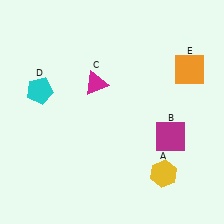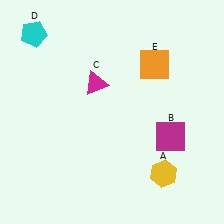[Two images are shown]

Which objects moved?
The objects that moved are: the cyan pentagon (D), the orange square (E).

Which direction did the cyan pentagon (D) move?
The cyan pentagon (D) moved up.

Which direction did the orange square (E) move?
The orange square (E) moved left.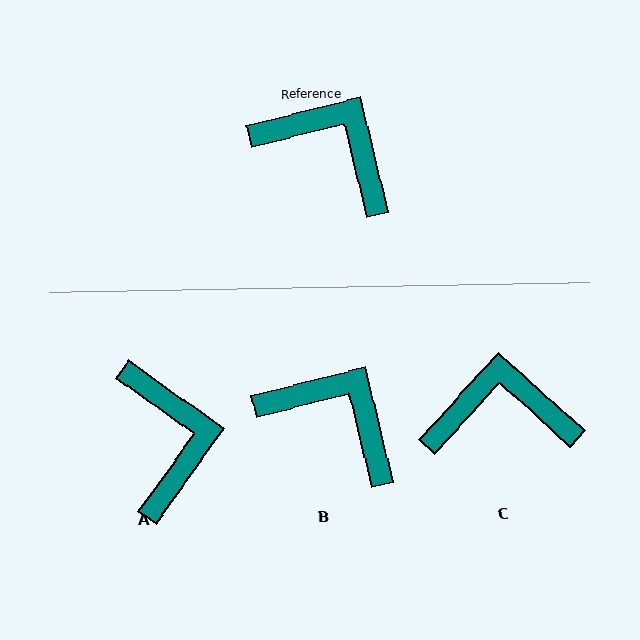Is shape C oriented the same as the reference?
No, it is off by about 34 degrees.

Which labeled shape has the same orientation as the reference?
B.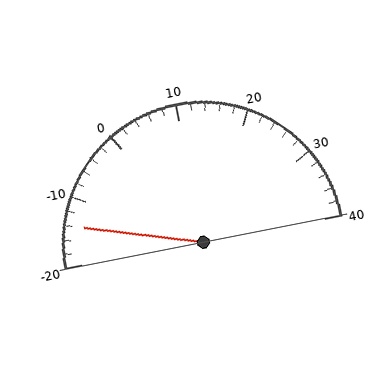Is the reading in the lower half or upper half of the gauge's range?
The reading is in the lower half of the range (-20 to 40).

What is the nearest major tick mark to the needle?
The nearest major tick mark is -10.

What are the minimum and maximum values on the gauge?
The gauge ranges from -20 to 40.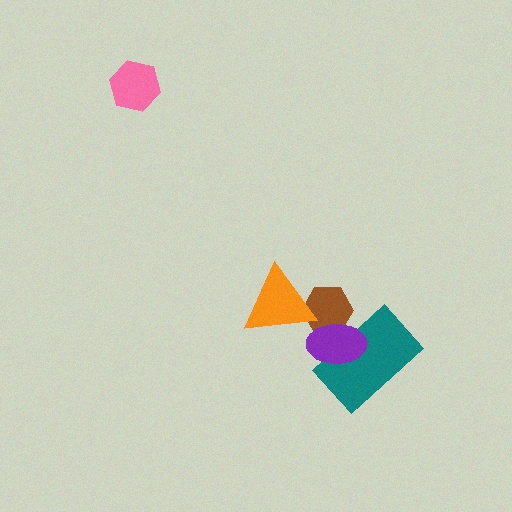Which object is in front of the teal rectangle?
The purple ellipse is in front of the teal rectangle.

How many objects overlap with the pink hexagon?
0 objects overlap with the pink hexagon.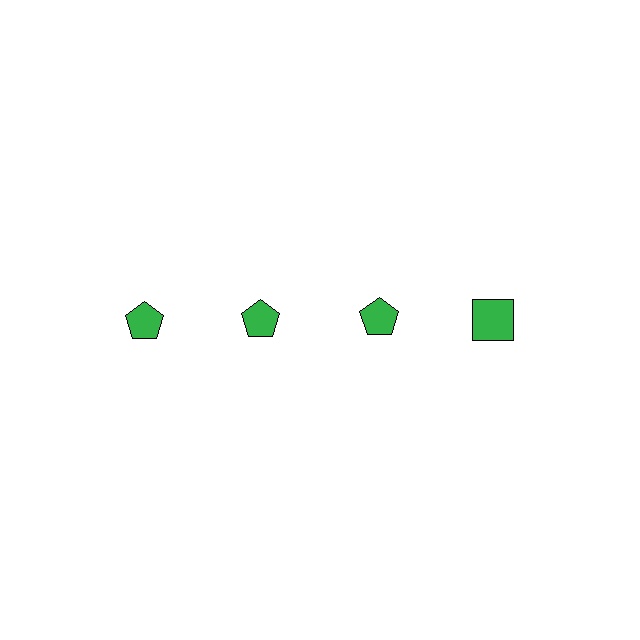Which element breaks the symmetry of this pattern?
The green square in the top row, second from right column breaks the symmetry. All other shapes are green pentagons.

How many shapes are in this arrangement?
There are 4 shapes arranged in a grid pattern.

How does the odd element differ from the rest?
It has a different shape: square instead of pentagon.